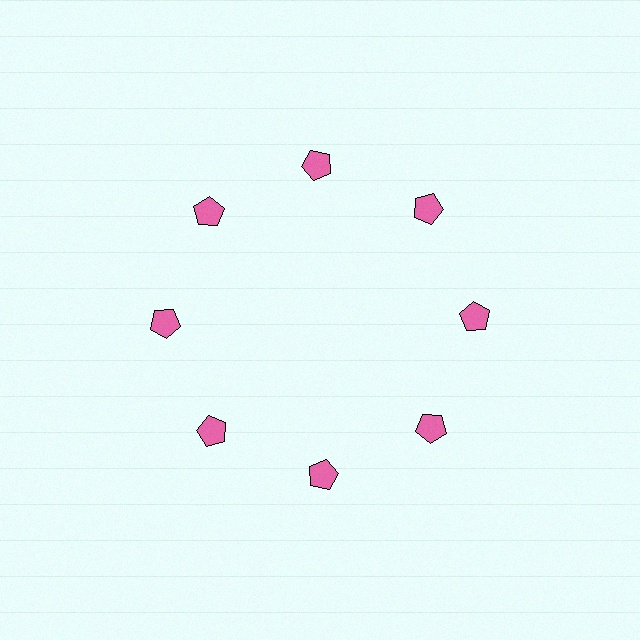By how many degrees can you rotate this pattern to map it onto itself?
The pattern maps onto itself every 45 degrees of rotation.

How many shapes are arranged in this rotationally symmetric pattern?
There are 8 shapes, arranged in 8 groups of 1.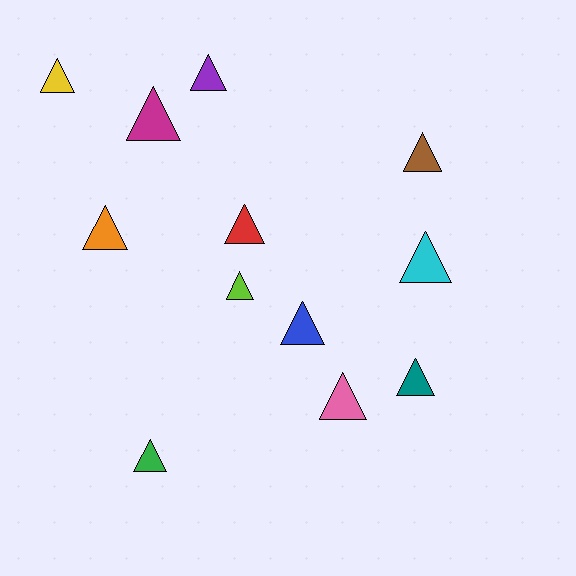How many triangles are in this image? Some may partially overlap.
There are 12 triangles.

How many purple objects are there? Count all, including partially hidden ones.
There is 1 purple object.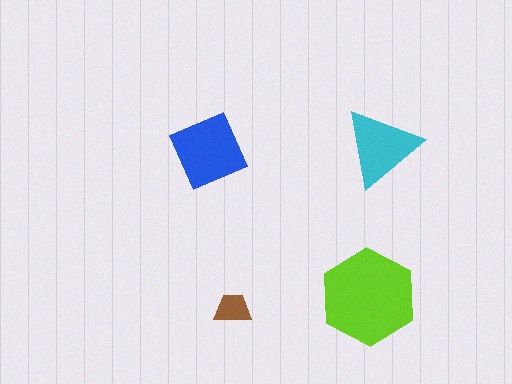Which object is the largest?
The lime hexagon.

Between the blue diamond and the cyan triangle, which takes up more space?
The blue diamond.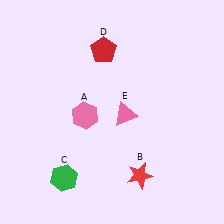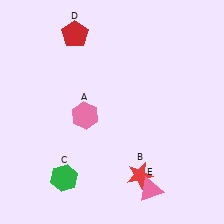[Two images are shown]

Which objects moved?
The objects that moved are: the red pentagon (D), the pink triangle (E).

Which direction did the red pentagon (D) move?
The red pentagon (D) moved left.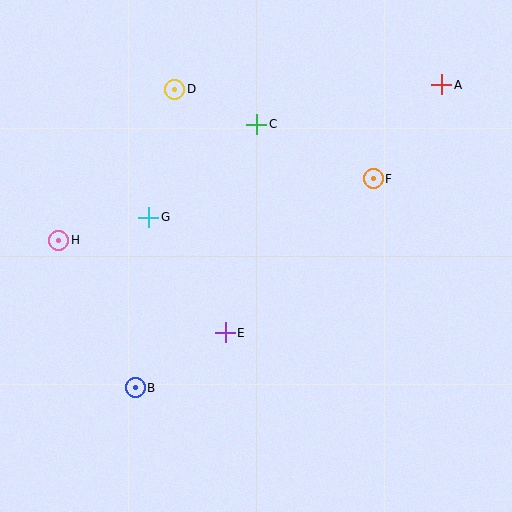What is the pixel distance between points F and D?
The distance between F and D is 218 pixels.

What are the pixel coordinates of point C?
Point C is at (257, 124).